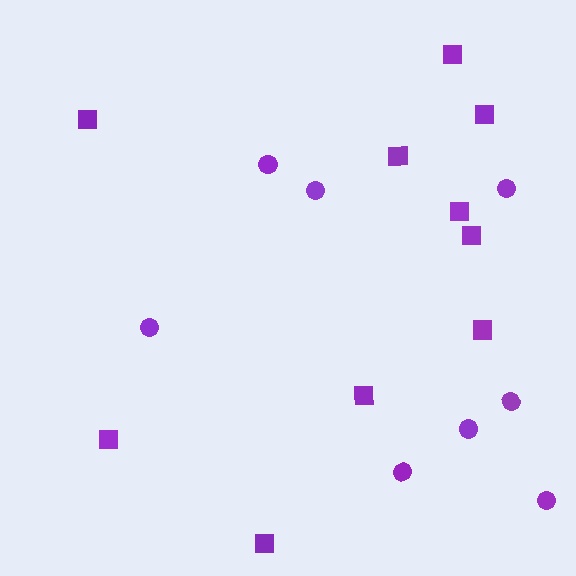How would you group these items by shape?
There are 2 groups: one group of squares (10) and one group of circles (8).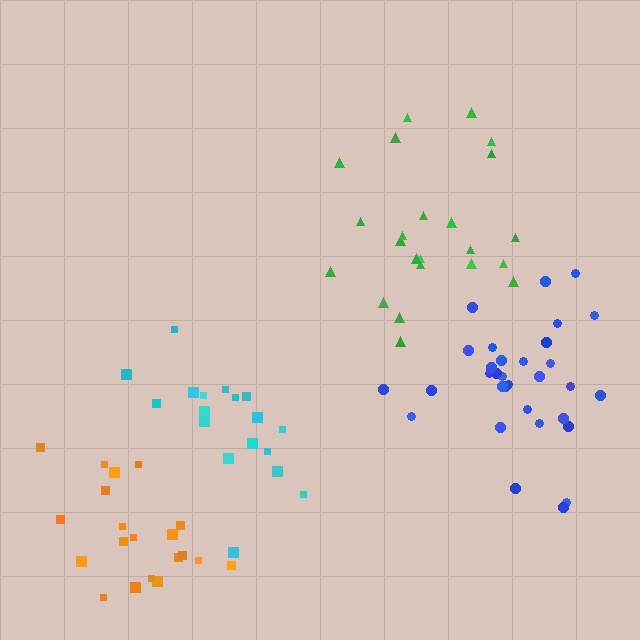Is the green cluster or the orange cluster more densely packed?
Orange.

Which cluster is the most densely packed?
Blue.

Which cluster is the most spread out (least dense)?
Green.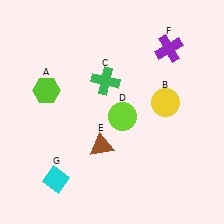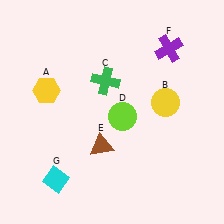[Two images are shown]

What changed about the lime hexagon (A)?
In Image 1, A is lime. In Image 2, it changed to yellow.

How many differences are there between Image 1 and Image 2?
There is 1 difference between the two images.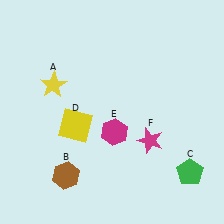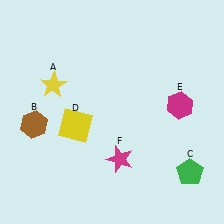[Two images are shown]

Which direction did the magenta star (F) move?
The magenta star (F) moved left.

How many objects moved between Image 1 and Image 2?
3 objects moved between the two images.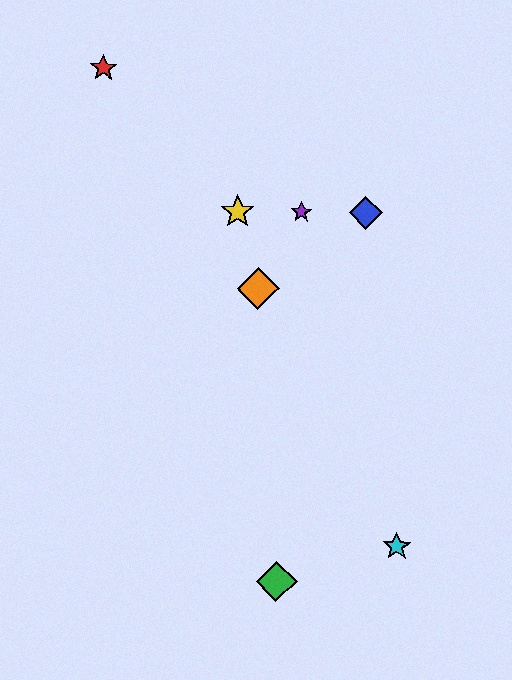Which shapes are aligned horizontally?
The blue diamond, the yellow star, the purple star are aligned horizontally.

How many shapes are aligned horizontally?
3 shapes (the blue diamond, the yellow star, the purple star) are aligned horizontally.